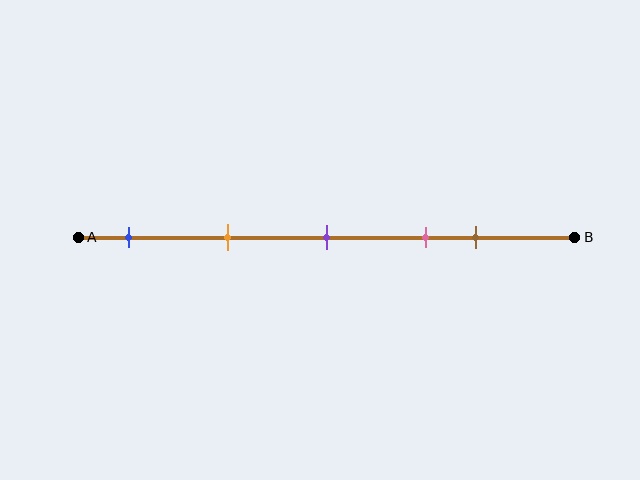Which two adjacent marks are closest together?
The pink and brown marks are the closest adjacent pair.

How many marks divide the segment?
There are 5 marks dividing the segment.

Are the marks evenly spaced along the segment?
No, the marks are not evenly spaced.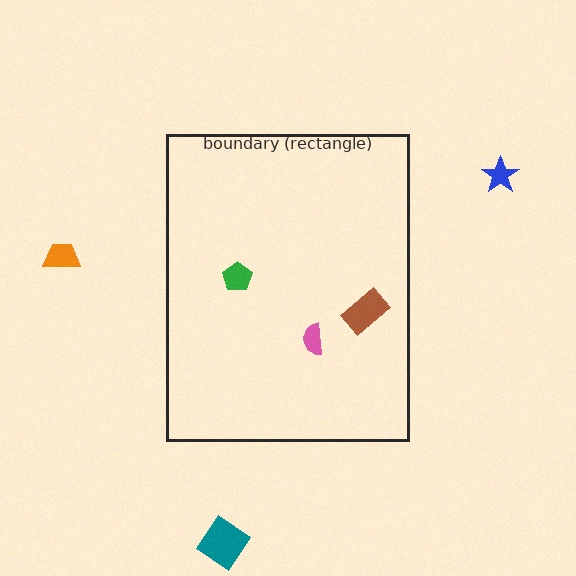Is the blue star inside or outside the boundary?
Outside.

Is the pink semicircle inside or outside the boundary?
Inside.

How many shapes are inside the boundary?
3 inside, 3 outside.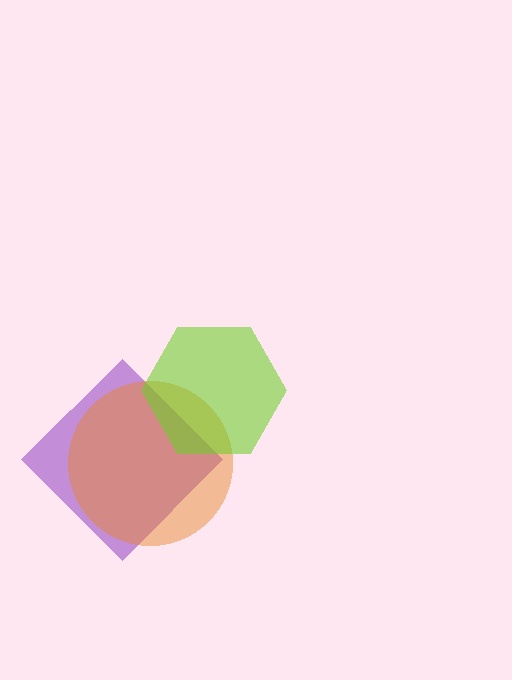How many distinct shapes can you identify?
There are 3 distinct shapes: a purple diamond, an orange circle, a lime hexagon.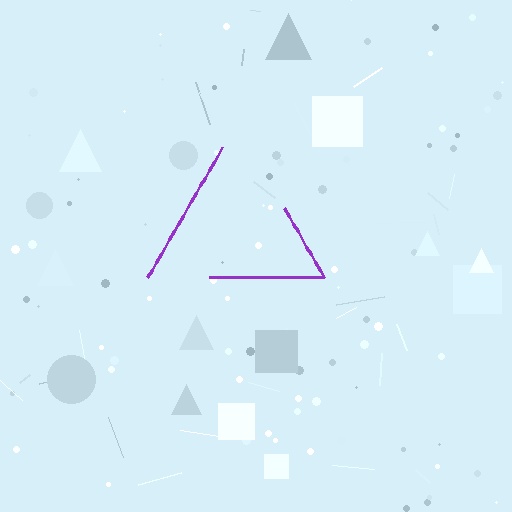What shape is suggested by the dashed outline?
The dashed outline suggests a triangle.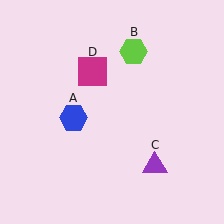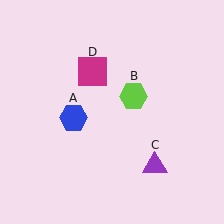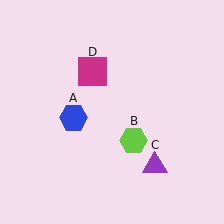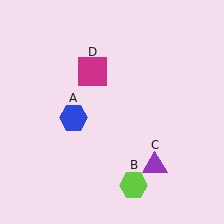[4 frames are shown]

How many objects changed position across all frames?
1 object changed position: lime hexagon (object B).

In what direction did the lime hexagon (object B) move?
The lime hexagon (object B) moved down.